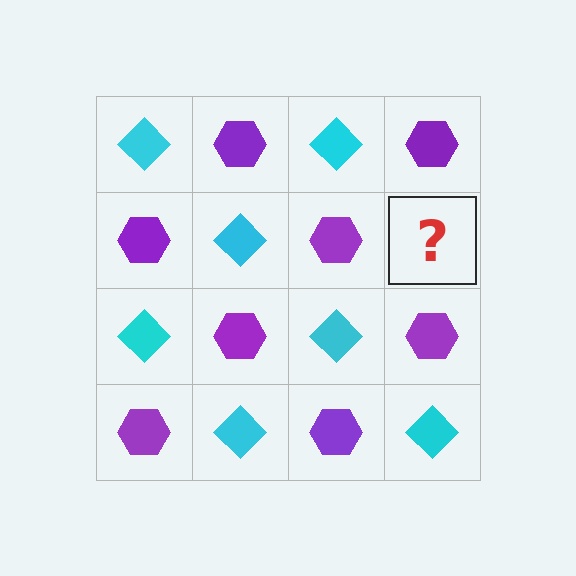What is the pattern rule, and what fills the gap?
The rule is that it alternates cyan diamond and purple hexagon in a checkerboard pattern. The gap should be filled with a cyan diamond.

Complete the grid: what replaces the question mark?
The question mark should be replaced with a cyan diamond.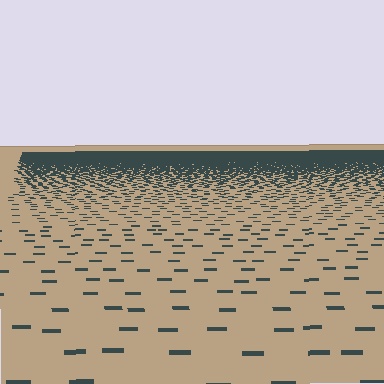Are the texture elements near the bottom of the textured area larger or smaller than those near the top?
Larger. Near the bottom, elements are closer to the viewer and appear at a bigger on-screen size.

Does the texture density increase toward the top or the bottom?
Density increases toward the top.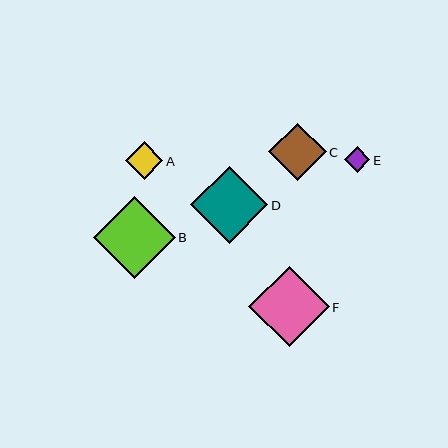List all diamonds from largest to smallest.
From largest to smallest: B, F, D, C, A, E.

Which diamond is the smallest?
Diamond E is the smallest with a size of approximately 26 pixels.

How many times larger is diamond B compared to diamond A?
Diamond B is approximately 2.2 times the size of diamond A.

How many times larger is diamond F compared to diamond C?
Diamond F is approximately 1.4 times the size of diamond C.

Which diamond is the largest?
Diamond B is the largest with a size of approximately 82 pixels.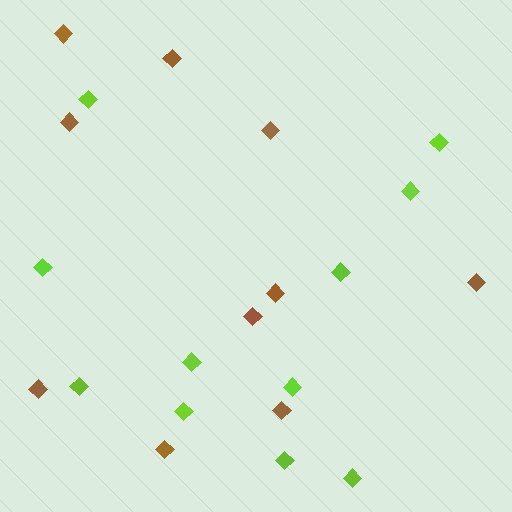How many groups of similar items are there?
There are 2 groups: one group of lime diamonds (11) and one group of brown diamonds (10).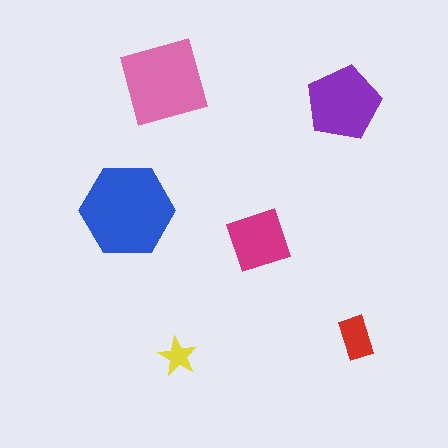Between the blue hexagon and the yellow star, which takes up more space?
The blue hexagon.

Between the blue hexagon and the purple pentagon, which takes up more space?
The blue hexagon.